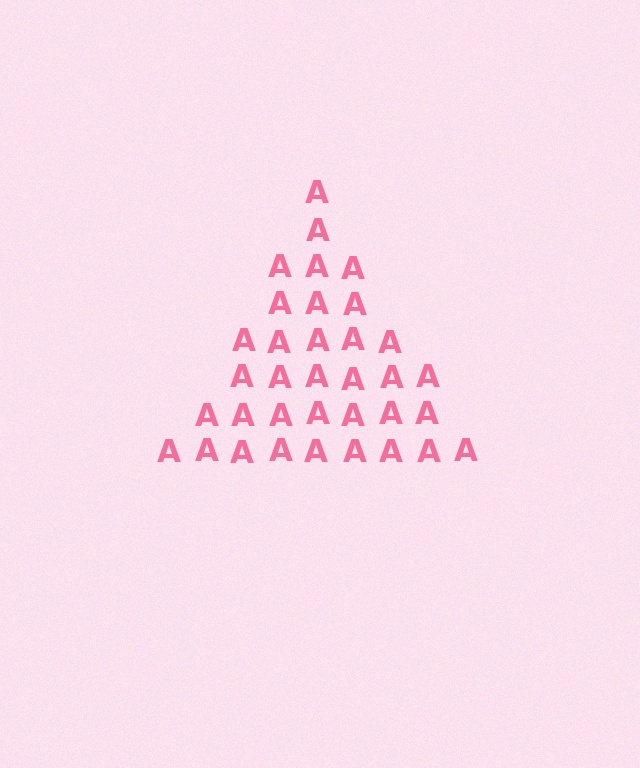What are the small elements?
The small elements are letter A's.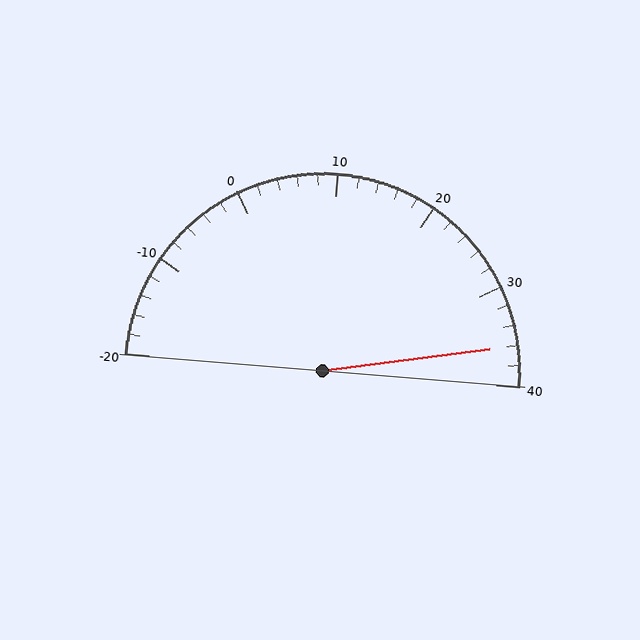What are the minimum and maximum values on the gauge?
The gauge ranges from -20 to 40.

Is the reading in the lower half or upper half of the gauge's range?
The reading is in the upper half of the range (-20 to 40).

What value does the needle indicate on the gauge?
The needle indicates approximately 36.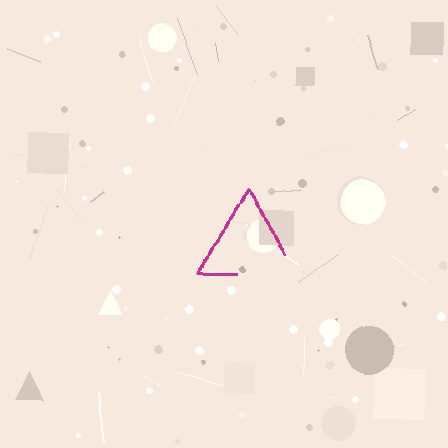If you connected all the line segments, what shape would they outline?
They would outline a triangle.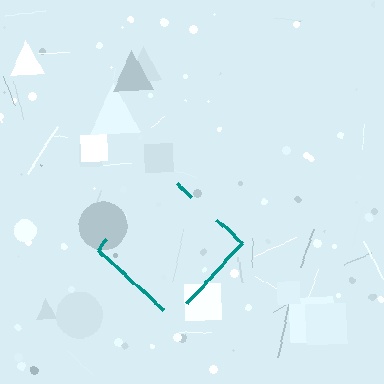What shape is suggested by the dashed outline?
The dashed outline suggests a diamond.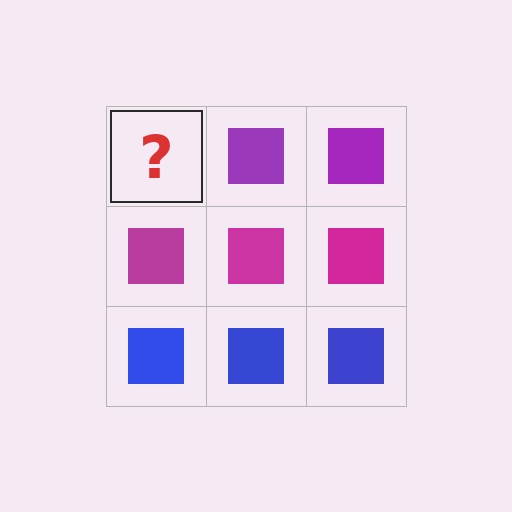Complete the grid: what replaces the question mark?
The question mark should be replaced with a purple square.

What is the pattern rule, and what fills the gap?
The rule is that each row has a consistent color. The gap should be filled with a purple square.